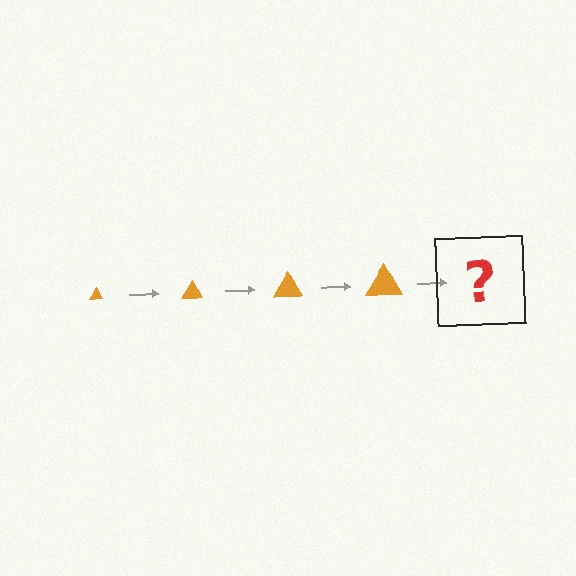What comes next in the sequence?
The next element should be an orange triangle, larger than the previous one.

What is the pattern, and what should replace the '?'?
The pattern is that the triangle gets progressively larger each step. The '?' should be an orange triangle, larger than the previous one.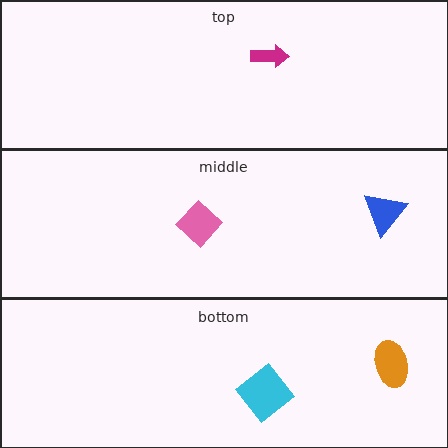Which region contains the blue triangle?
The middle region.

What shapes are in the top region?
The magenta arrow.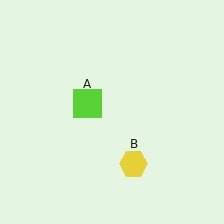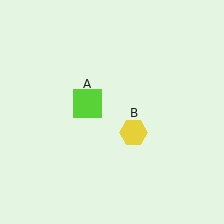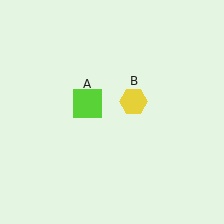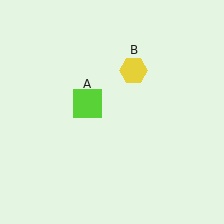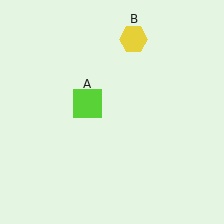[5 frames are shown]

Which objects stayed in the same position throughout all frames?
Lime square (object A) remained stationary.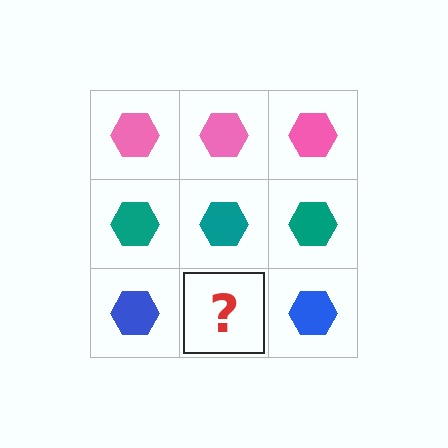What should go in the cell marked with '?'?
The missing cell should contain a blue hexagon.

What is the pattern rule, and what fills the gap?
The rule is that each row has a consistent color. The gap should be filled with a blue hexagon.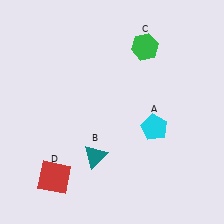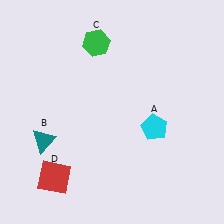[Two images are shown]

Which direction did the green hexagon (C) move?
The green hexagon (C) moved left.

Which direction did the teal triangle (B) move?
The teal triangle (B) moved left.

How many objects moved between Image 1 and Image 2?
2 objects moved between the two images.